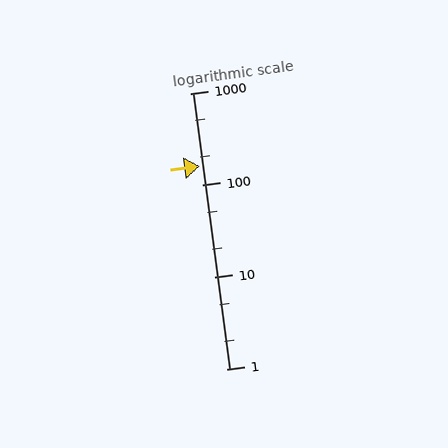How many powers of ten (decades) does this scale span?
The scale spans 3 decades, from 1 to 1000.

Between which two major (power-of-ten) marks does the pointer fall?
The pointer is between 100 and 1000.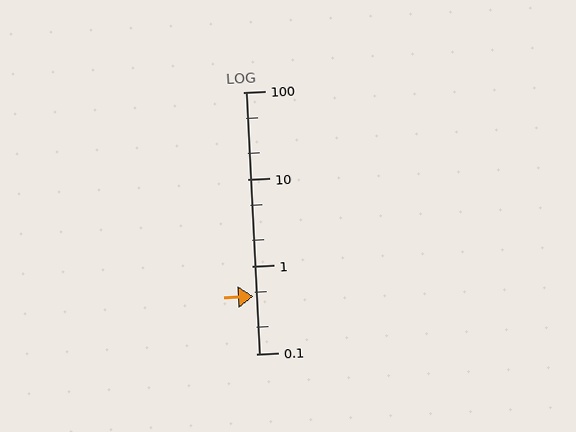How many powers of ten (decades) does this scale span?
The scale spans 3 decades, from 0.1 to 100.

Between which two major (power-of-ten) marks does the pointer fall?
The pointer is between 0.1 and 1.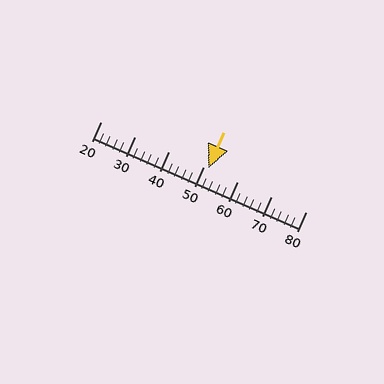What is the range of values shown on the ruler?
The ruler shows values from 20 to 80.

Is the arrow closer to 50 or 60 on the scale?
The arrow is closer to 50.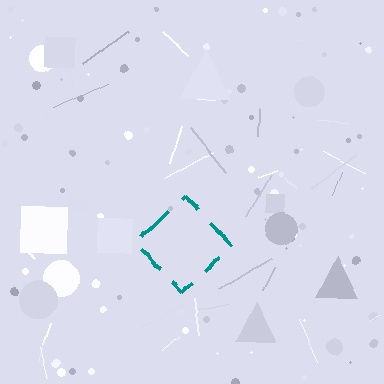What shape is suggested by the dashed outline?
The dashed outline suggests a diamond.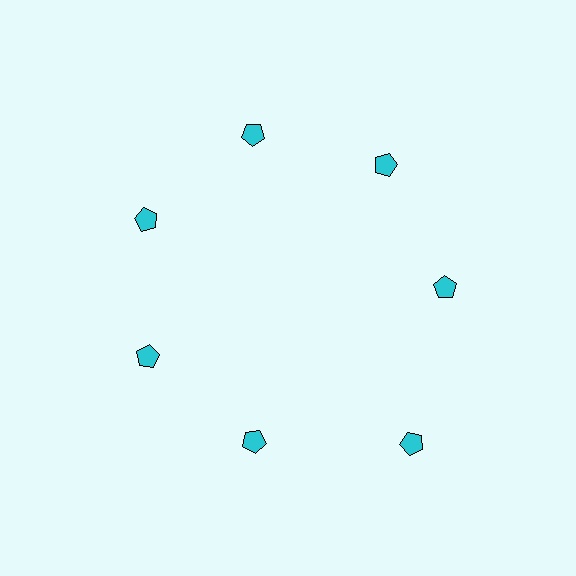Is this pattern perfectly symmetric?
No. The 7 cyan pentagons are arranged in a ring, but one element near the 5 o'clock position is pushed outward from the center, breaking the 7-fold rotational symmetry.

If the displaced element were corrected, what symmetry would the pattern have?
It would have 7-fold rotational symmetry — the pattern would map onto itself every 51 degrees.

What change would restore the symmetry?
The symmetry would be restored by moving it inward, back onto the ring so that all 7 pentagons sit at equal angles and equal distance from the center.